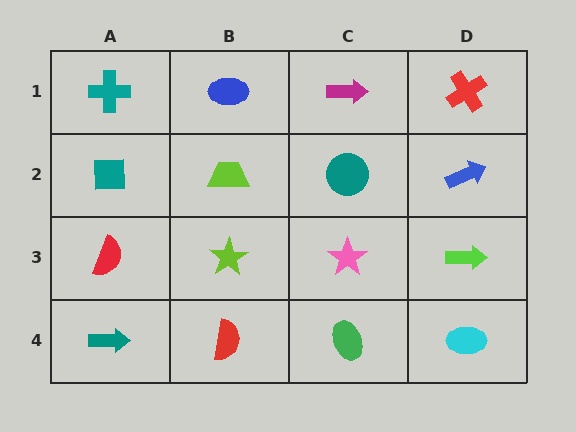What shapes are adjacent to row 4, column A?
A red semicircle (row 3, column A), a red semicircle (row 4, column B).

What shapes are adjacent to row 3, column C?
A teal circle (row 2, column C), a green ellipse (row 4, column C), a lime star (row 3, column B), a lime arrow (row 3, column D).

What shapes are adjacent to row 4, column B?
A lime star (row 3, column B), a teal arrow (row 4, column A), a green ellipse (row 4, column C).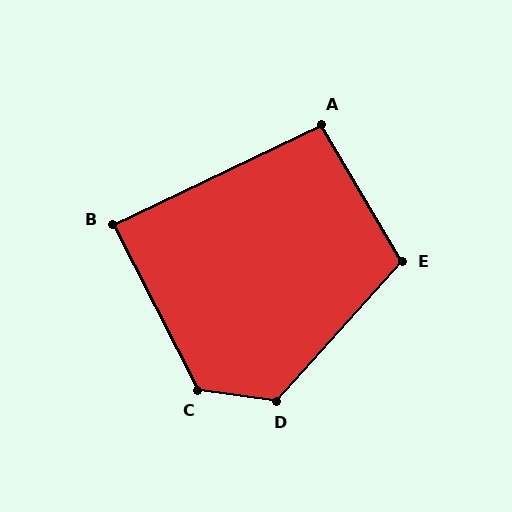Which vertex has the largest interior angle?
C, at approximately 125 degrees.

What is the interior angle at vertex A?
Approximately 95 degrees (obtuse).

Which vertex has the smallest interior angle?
B, at approximately 88 degrees.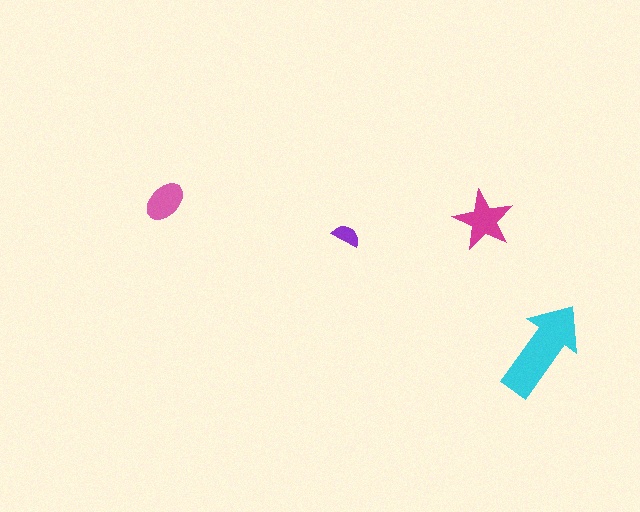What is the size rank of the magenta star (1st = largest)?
2nd.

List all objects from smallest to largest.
The purple semicircle, the pink ellipse, the magenta star, the cyan arrow.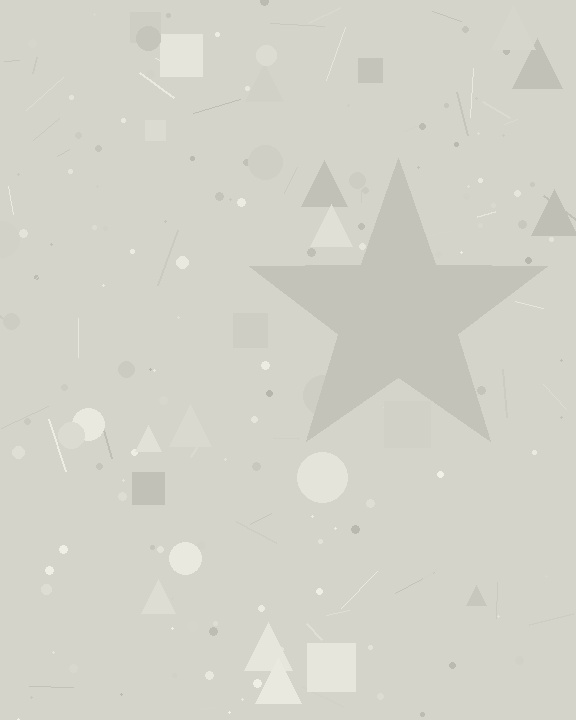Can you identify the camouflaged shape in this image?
The camouflaged shape is a star.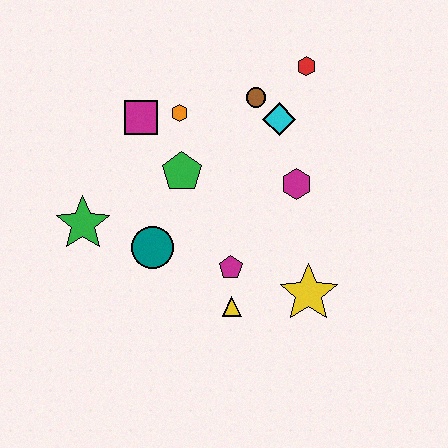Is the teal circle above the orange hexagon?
No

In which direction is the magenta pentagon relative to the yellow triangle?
The magenta pentagon is above the yellow triangle.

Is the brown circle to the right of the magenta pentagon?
Yes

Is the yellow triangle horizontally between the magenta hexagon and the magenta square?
Yes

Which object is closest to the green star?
The teal circle is closest to the green star.